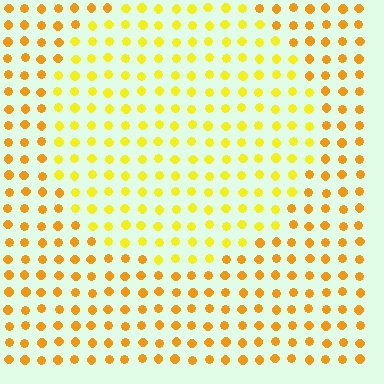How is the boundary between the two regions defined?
The boundary is defined purely by a slight shift in hue (about 24 degrees). Spacing, size, and orientation are identical on both sides.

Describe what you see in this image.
The image is filled with small orange elements in a uniform arrangement. A circle-shaped region is visible where the elements are tinted to a slightly different hue, forming a subtle color boundary.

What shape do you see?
I see a circle.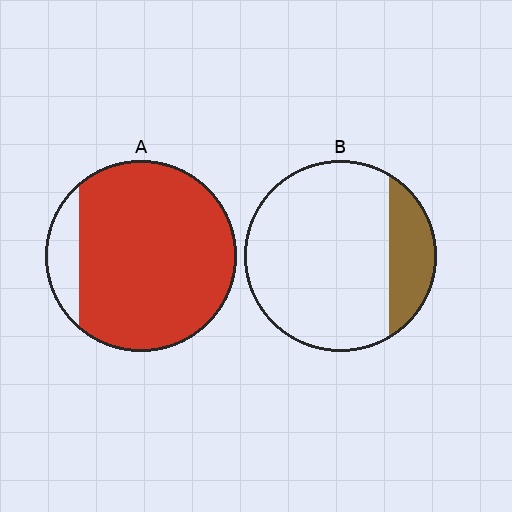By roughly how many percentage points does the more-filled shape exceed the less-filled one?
By roughly 70 percentage points (A over B).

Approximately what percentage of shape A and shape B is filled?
A is approximately 90% and B is approximately 20%.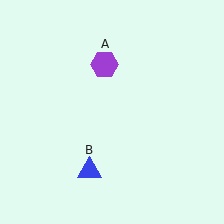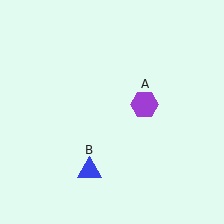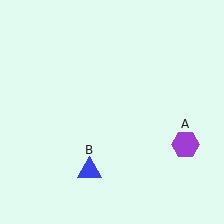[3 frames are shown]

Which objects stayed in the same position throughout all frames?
Blue triangle (object B) remained stationary.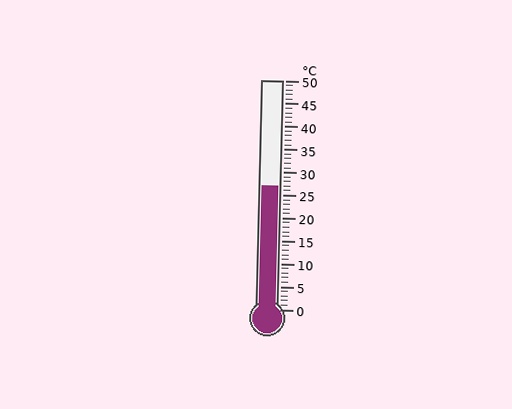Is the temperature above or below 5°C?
The temperature is above 5°C.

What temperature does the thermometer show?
The thermometer shows approximately 27°C.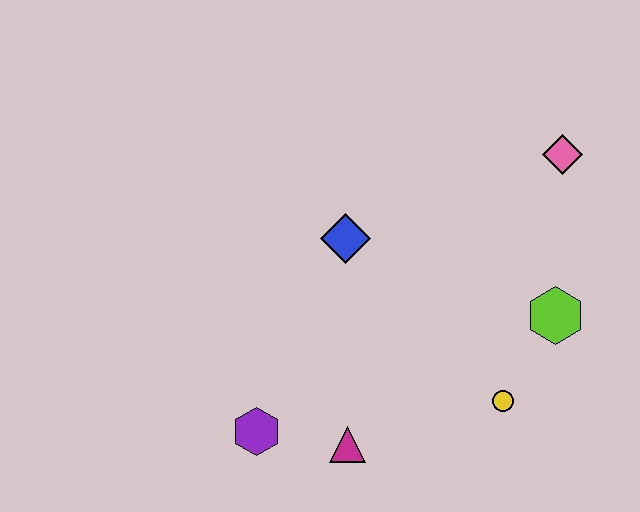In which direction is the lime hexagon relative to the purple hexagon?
The lime hexagon is to the right of the purple hexagon.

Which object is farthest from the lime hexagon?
The purple hexagon is farthest from the lime hexagon.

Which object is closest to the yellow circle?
The lime hexagon is closest to the yellow circle.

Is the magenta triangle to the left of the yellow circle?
Yes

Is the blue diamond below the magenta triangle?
No